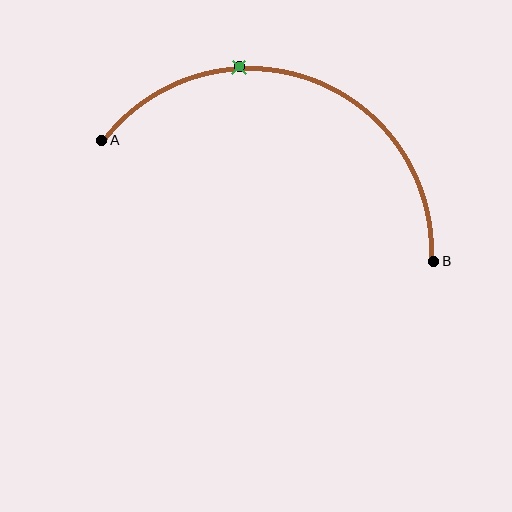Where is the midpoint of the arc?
The arc midpoint is the point on the curve farthest from the straight line joining A and B. It sits above that line.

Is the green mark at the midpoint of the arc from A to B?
No. The green mark lies on the arc but is closer to endpoint A. The arc midpoint would be at the point on the curve equidistant along the arc from both A and B.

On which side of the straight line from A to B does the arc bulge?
The arc bulges above the straight line connecting A and B.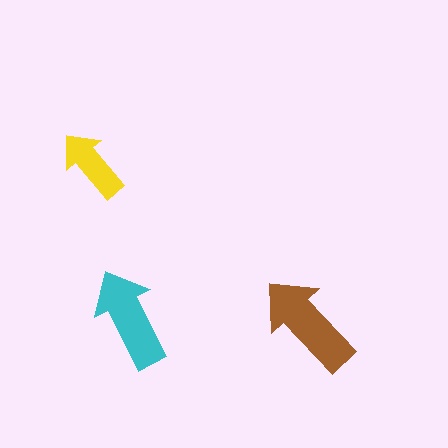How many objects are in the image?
There are 3 objects in the image.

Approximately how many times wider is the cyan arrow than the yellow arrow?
About 1.5 times wider.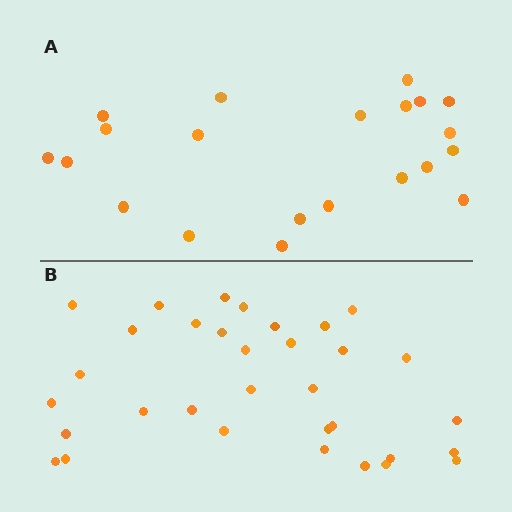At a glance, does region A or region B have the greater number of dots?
Region B (the bottom region) has more dots.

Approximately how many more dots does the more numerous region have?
Region B has roughly 12 or so more dots than region A.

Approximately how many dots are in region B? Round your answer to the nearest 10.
About 30 dots. (The exact count is 33, which rounds to 30.)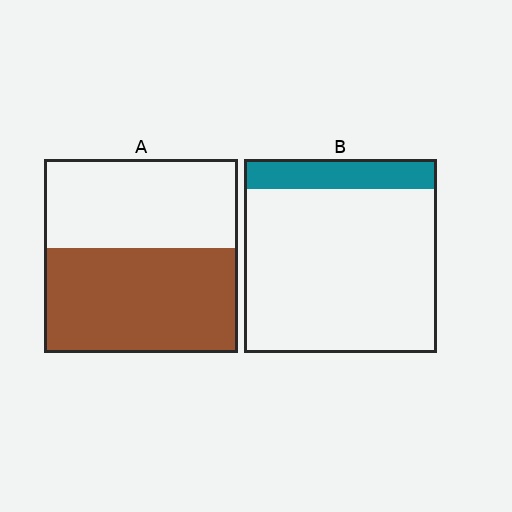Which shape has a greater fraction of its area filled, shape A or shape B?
Shape A.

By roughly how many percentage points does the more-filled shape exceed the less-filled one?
By roughly 40 percentage points (A over B).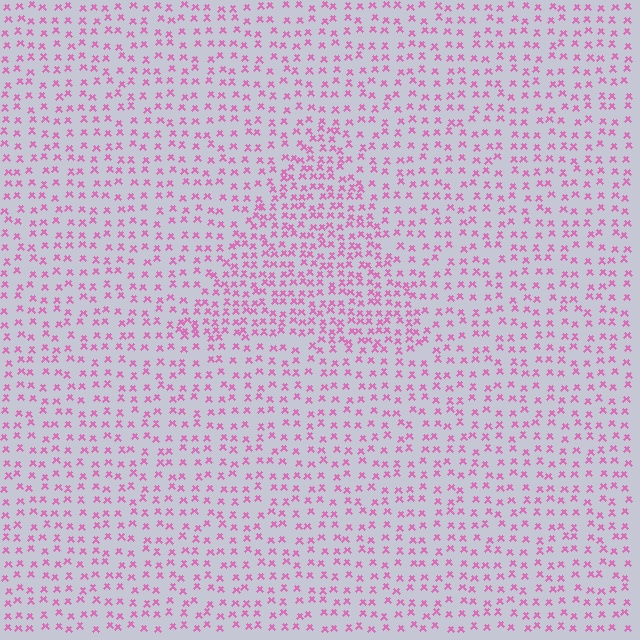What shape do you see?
I see a triangle.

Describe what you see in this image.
The image contains small pink elements arranged at two different densities. A triangle-shaped region is visible where the elements are more densely packed than the surrounding area.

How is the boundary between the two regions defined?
The boundary is defined by a change in element density (approximately 1.7x ratio). All elements are the same color, size, and shape.